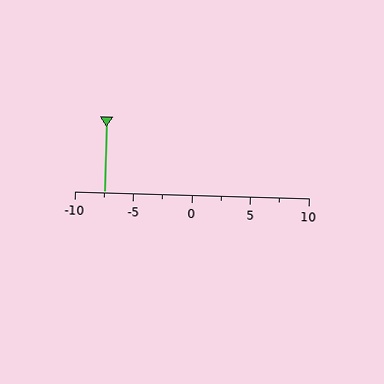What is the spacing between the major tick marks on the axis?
The major ticks are spaced 5 apart.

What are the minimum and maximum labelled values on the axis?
The axis runs from -10 to 10.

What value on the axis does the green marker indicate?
The marker indicates approximately -7.5.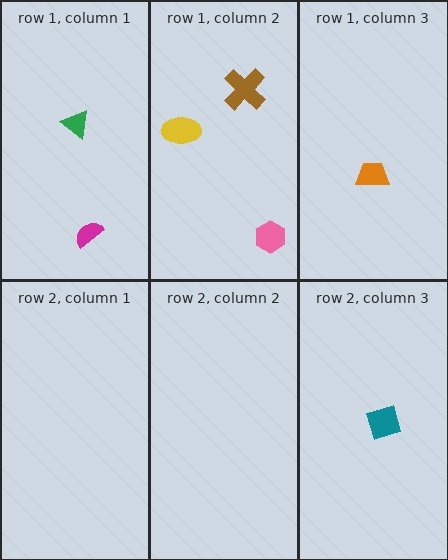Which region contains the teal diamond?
The row 2, column 3 region.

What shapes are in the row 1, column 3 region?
The orange trapezoid.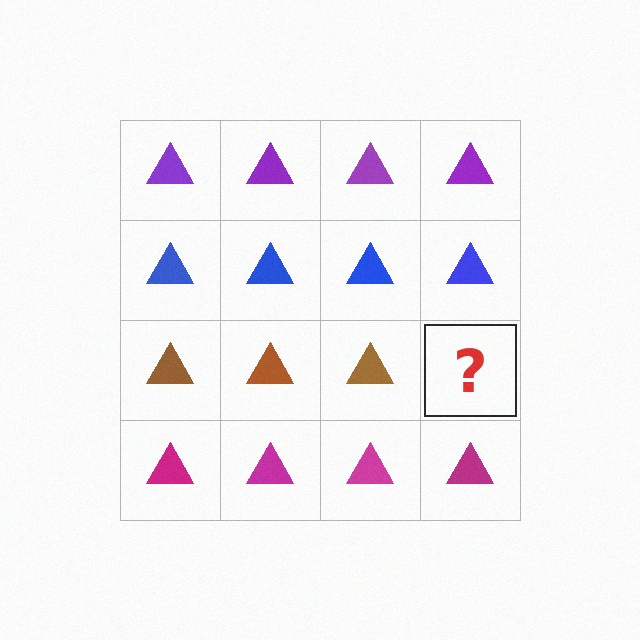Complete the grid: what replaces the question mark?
The question mark should be replaced with a brown triangle.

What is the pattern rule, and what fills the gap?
The rule is that each row has a consistent color. The gap should be filled with a brown triangle.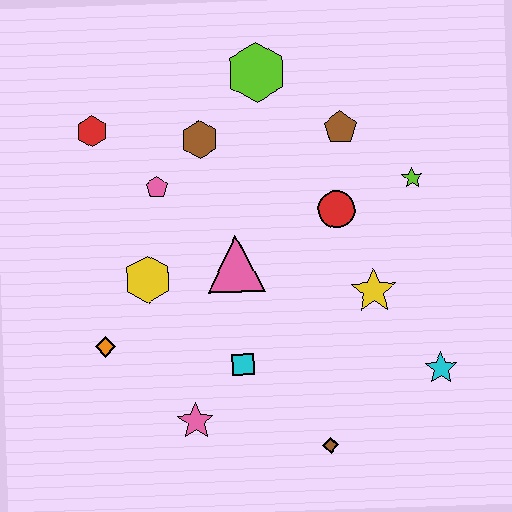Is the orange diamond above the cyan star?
Yes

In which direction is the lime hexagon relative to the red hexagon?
The lime hexagon is to the right of the red hexagon.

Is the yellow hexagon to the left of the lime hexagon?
Yes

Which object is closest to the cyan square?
The pink star is closest to the cyan square.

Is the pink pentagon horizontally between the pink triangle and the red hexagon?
Yes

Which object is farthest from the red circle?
The orange diamond is farthest from the red circle.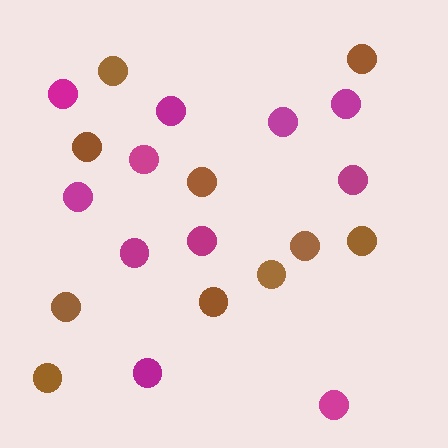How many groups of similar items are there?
There are 2 groups: one group of brown circles (10) and one group of magenta circles (11).